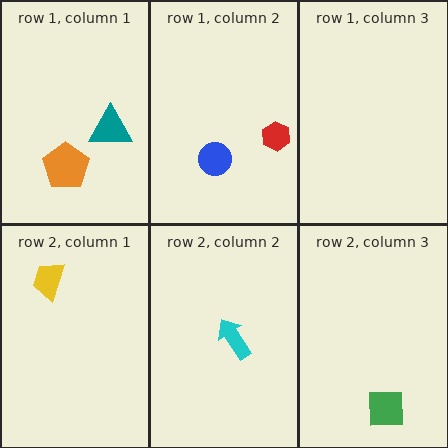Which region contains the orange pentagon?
The row 1, column 1 region.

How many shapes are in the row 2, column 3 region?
1.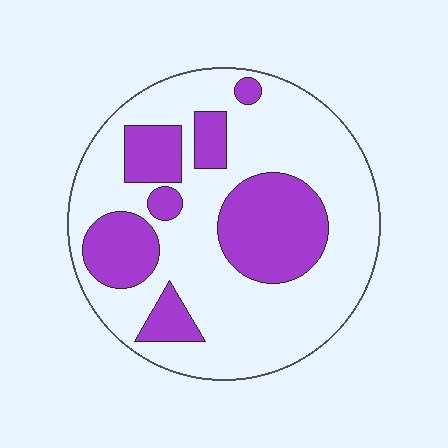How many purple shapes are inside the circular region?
7.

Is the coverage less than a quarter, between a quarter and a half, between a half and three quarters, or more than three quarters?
Between a quarter and a half.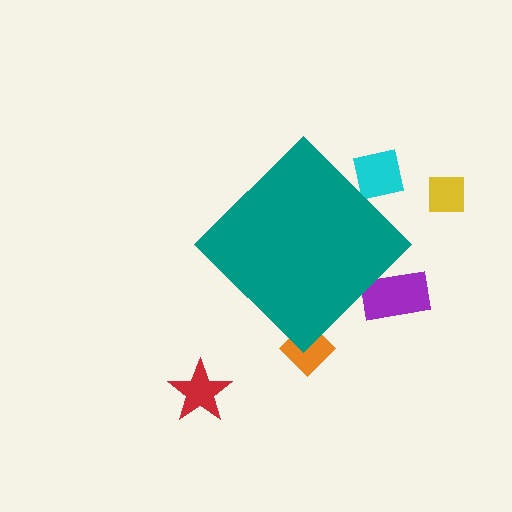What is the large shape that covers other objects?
A teal diamond.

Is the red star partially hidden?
No, the red star is fully visible.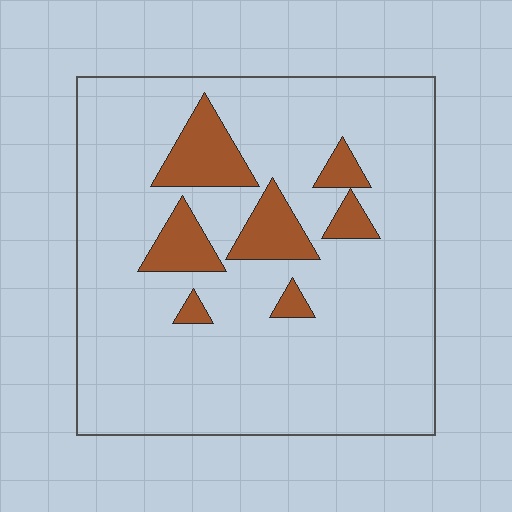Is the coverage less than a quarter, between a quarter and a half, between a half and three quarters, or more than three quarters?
Less than a quarter.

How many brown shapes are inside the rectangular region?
7.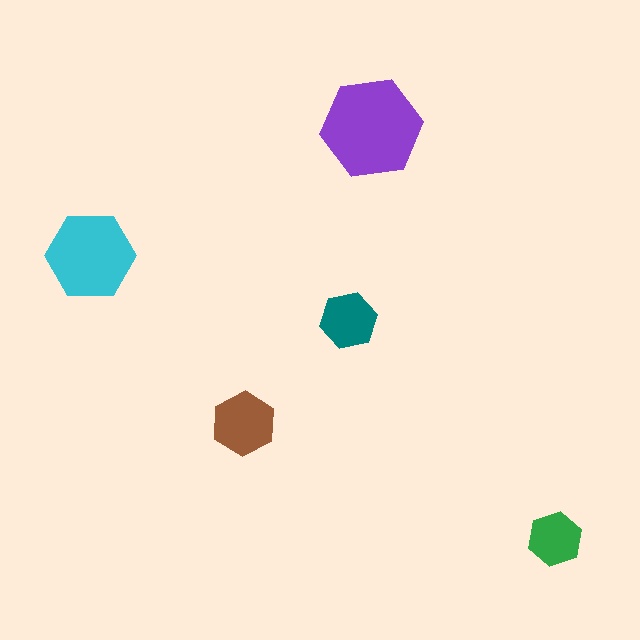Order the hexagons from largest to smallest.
the purple one, the cyan one, the brown one, the teal one, the green one.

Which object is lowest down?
The green hexagon is bottommost.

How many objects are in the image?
There are 5 objects in the image.